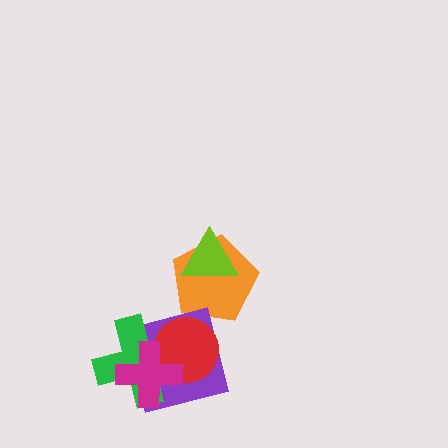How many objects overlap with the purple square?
3 objects overlap with the purple square.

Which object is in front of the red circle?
The magenta cross is in front of the red circle.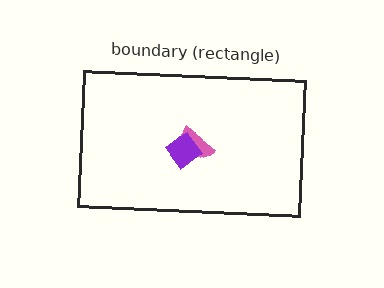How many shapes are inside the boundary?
2 inside, 0 outside.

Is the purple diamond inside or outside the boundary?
Inside.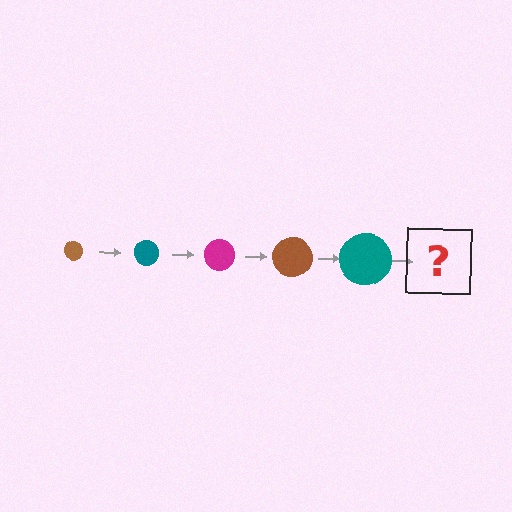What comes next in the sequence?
The next element should be a magenta circle, larger than the previous one.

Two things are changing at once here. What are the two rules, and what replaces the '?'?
The two rules are that the circle grows larger each step and the color cycles through brown, teal, and magenta. The '?' should be a magenta circle, larger than the previous one.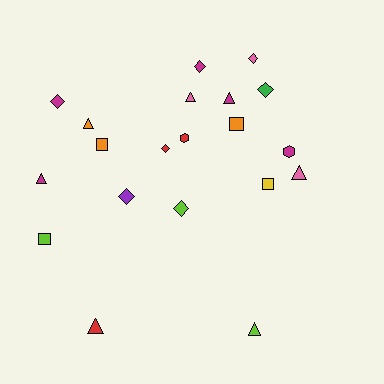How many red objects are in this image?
There are 3 red objects.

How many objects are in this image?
There are 20 objects.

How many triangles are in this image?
There are 7 triangles.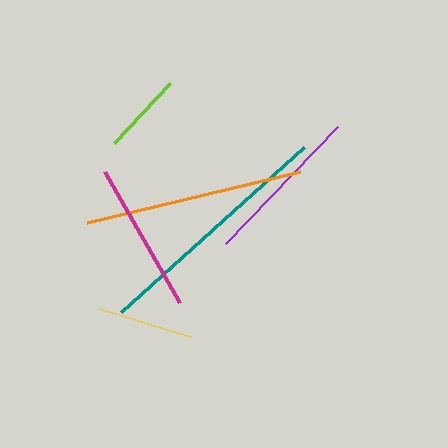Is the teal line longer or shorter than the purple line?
The teal line is longer than the purple line.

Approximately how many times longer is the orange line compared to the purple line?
The orange line is approximately 1.3 times the length of the purple line.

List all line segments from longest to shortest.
From longest to shortest: teal, orange, purple, magenta, yellow, lime.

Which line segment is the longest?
The teal line is the longest at approximately 247 pixels.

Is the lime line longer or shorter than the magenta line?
The magenta line is longer than the lime line.